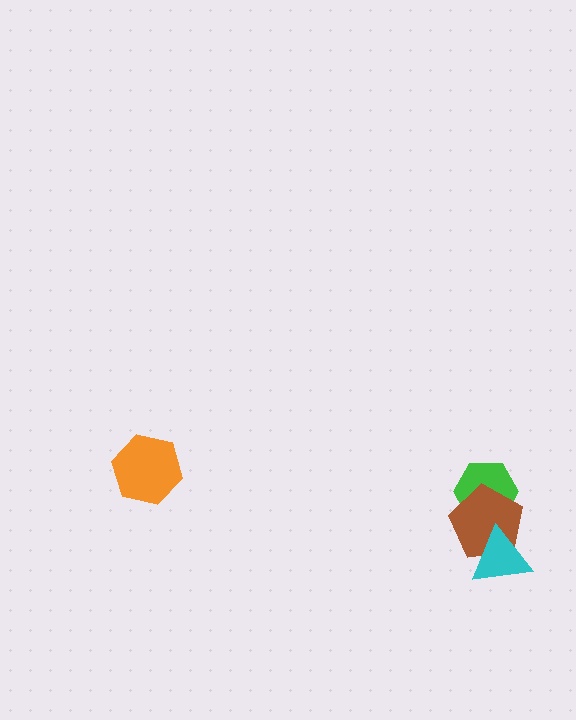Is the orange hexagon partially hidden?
No, no other shape covers it.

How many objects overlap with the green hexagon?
1 object overlaps with the green hexagon.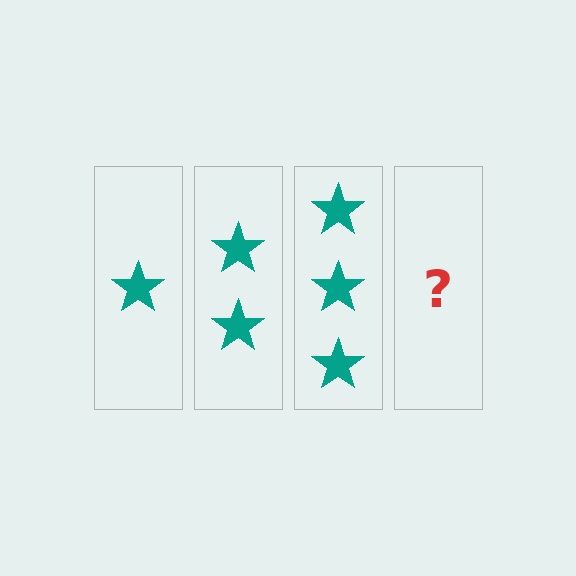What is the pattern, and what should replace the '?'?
The pattern is that each step adds one more star. The '?' should be 4 stars.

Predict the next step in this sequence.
The next step is 4 stars.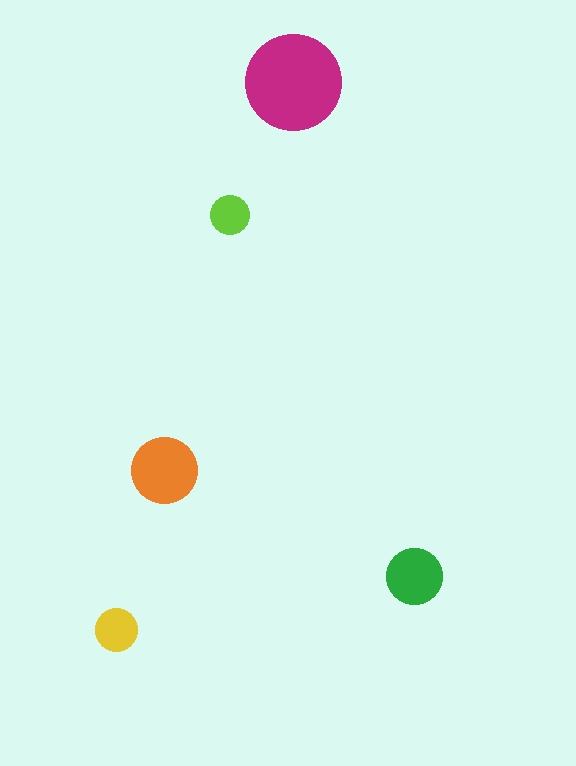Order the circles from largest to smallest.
the magenta one, the orange one, the green one, the yellow one, the lime one.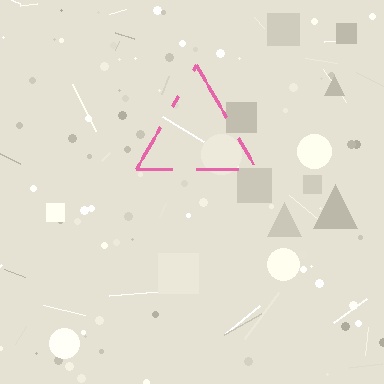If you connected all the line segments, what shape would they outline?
They would outline a triangle.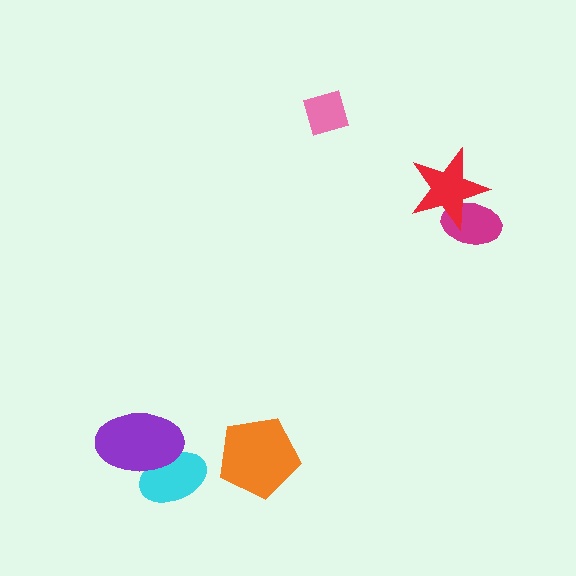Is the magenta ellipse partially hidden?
Yes, it is partially covered by another shape.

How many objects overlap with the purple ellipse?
1 object overlaps with the purple ellipse.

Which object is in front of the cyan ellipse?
The purple ellipse is in front of the cyan ellipse.